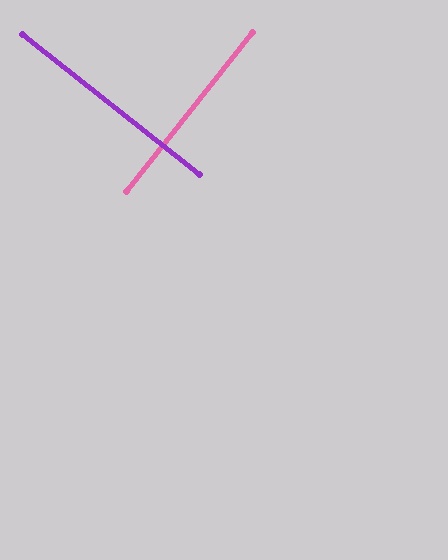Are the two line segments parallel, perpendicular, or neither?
Perpendicular — they meet at approximately 90°.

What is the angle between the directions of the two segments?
Approximately 90 degrees.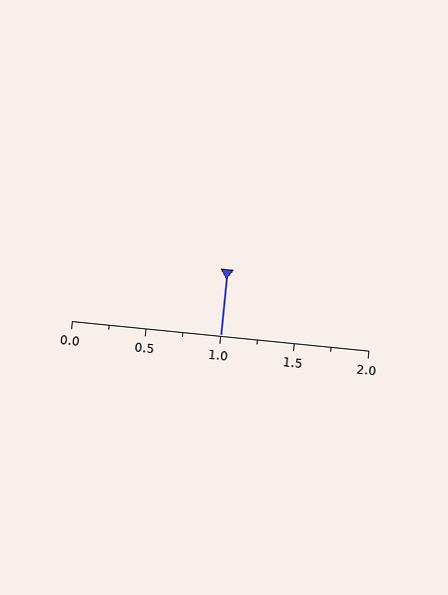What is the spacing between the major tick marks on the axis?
The major ticks are spaced 0.5 apart.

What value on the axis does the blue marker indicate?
The marker indicates approximately 1.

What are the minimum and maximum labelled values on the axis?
The axis runs from 0.0 to 2.0.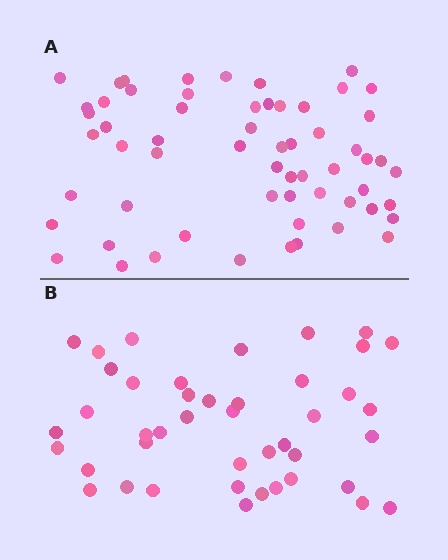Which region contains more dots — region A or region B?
Region A (the top region) has more dots.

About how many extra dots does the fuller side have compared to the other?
Region A has approximately 15 more dots than region B.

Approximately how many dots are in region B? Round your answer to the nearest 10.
About 40 dots. (The exact count is 43, which rounds to 40.)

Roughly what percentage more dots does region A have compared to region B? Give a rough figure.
About 40% more.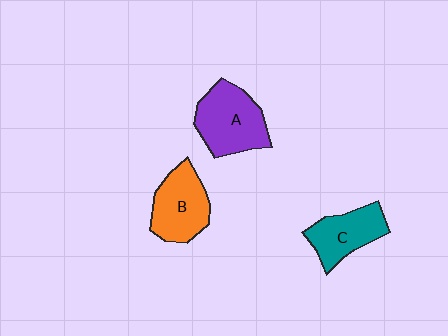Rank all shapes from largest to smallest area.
From largest to smallest: A (purple), B (orange), C (teal).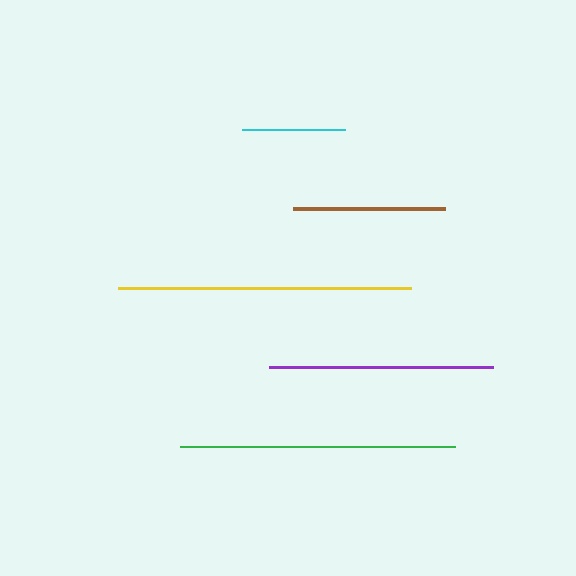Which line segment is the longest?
The yellow line is the longest at approximately 293 pixels.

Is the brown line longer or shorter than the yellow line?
The yellow line is longer than the brown line.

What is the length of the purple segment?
The purple segment is approximately 225 pixels long.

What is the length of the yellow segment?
The yellow segment is approximately 293 pixels long.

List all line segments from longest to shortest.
From longest to shortest: yellow, green, purple, brown, cyan.